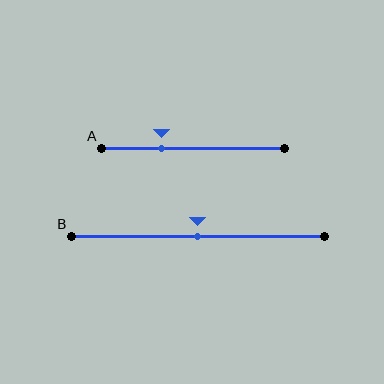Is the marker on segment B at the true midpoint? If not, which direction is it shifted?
Yes, the marker on segment B is at the true midpoint.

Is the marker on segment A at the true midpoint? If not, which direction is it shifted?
No, the marker on segment A is shifted to the left by about 17% of the segment length.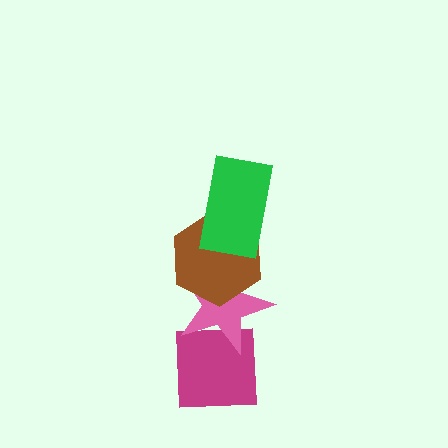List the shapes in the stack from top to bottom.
From top to bottom: the green rectangle, the brown hexagon, the pink star, the magenta square.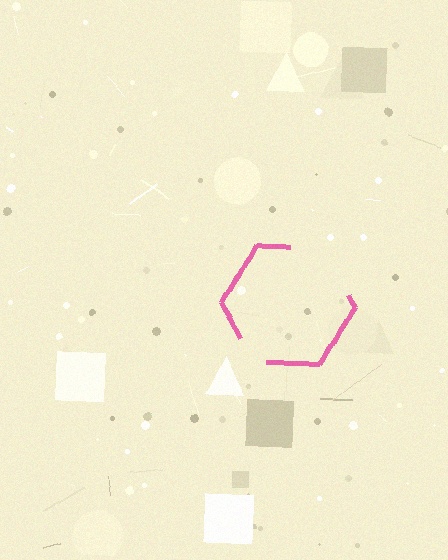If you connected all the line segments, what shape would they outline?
They would outline a hexagon.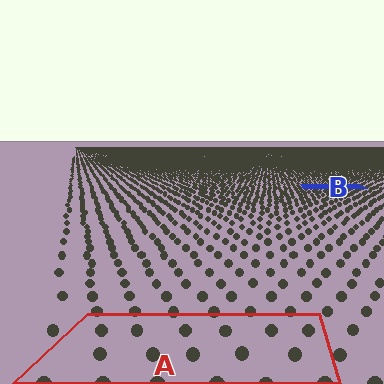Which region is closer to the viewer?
Region A is closer. The texture elements there are larger and more spread out.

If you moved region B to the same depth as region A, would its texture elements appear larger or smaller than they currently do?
They would appear larger. At a closer depth, the same texture elements are projected at a bigger on-screen size.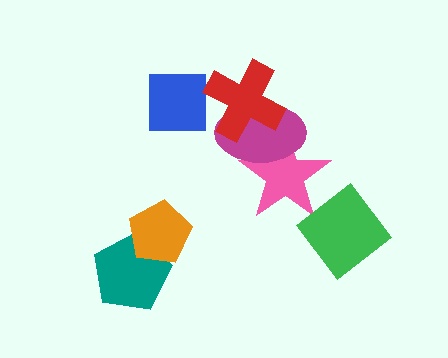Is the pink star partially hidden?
Yes, it is partially covered by another shape.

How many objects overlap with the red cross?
1 object overlaps with the red cross.